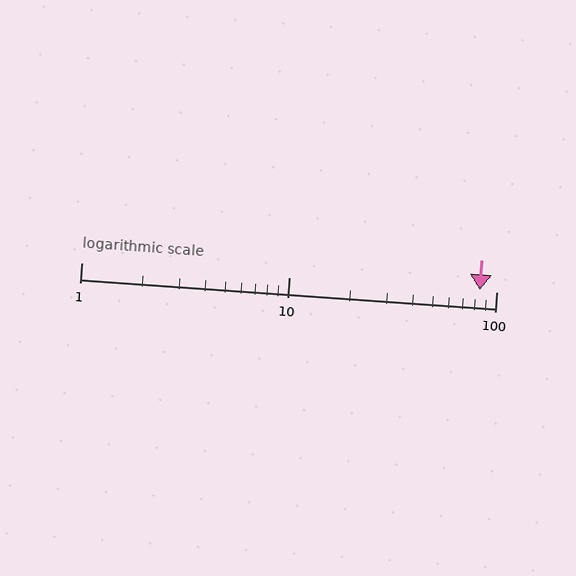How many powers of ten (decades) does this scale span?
The scale spans 2 decades, from 1 to 100.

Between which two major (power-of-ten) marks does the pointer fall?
The pointer is between 10 and 100.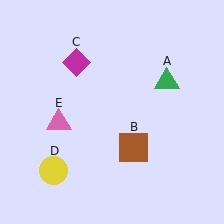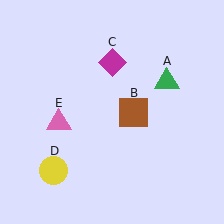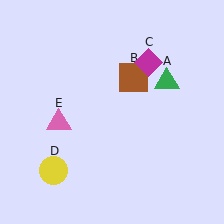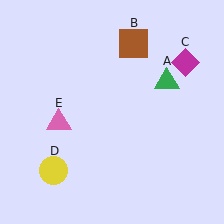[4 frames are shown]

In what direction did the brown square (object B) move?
The brown square (object B) moved up.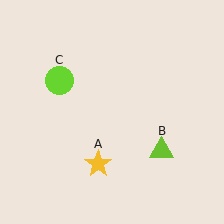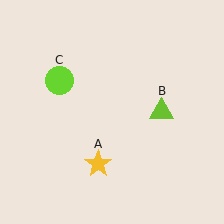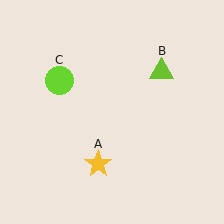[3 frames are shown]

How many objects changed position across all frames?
1 object changed position: lime triangle (object B).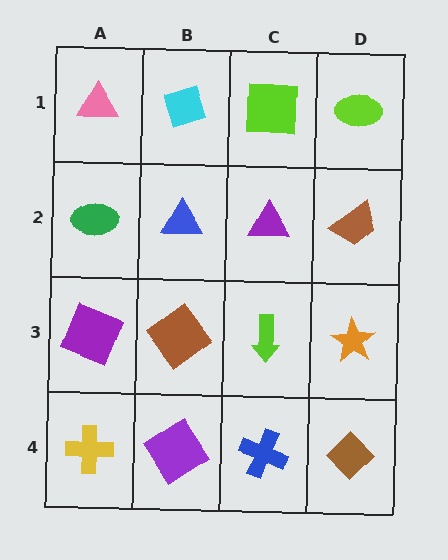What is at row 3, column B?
A brown diamond.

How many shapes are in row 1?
4 shapes.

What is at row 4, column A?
A yellow cross.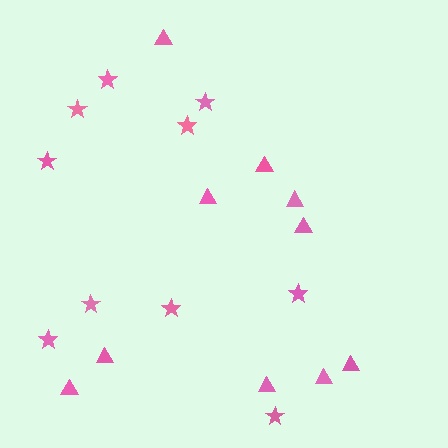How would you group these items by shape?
There are 2 groups: one group of stars (10) and one group of triangles (10).